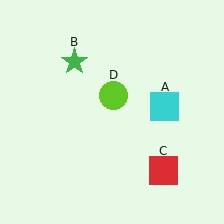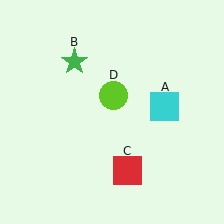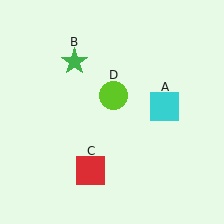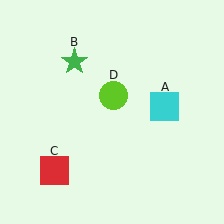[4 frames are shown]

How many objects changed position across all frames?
1 object changed position: red square (object C).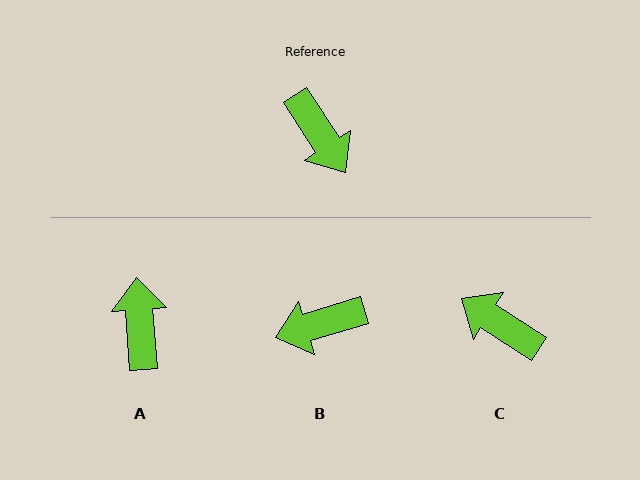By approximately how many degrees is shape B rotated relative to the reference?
Approximately 106 degrees clockwise.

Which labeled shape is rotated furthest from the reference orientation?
C, about 156 degrees away.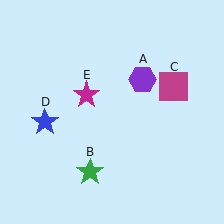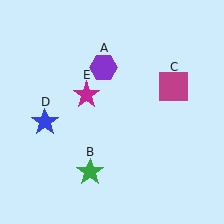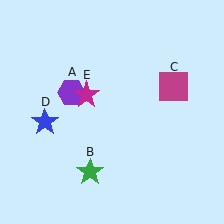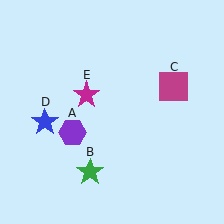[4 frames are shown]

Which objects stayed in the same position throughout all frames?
Green star (object B) and magenta square (object C) and blue star (object D) and magenta star (object E) remained stationary.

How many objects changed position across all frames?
1 object changed position: purple hexagon (object A).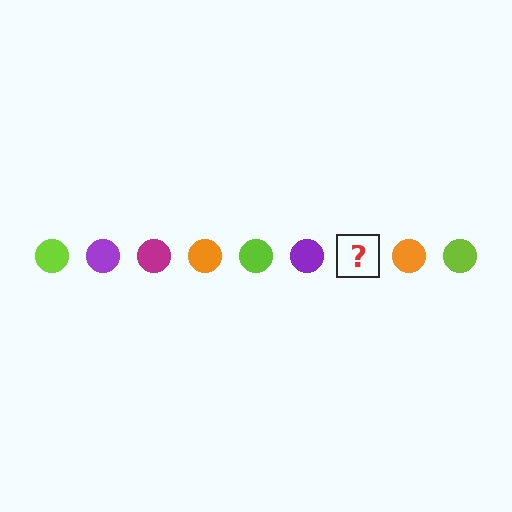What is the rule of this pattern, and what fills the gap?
The rule is that the pattern cycles through lime, purple, magenta, orange circles. The gap should be filled with a magenta circle.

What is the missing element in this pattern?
The missing element is a magenta circle.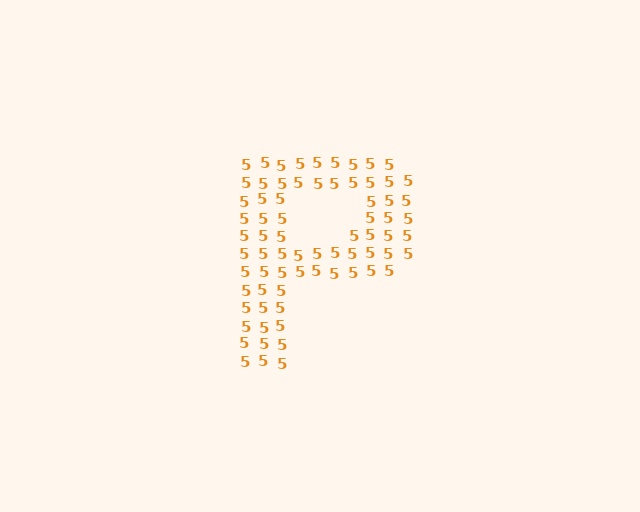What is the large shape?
The large shape is the letter P.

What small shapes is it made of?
It is made of small digit 5's.